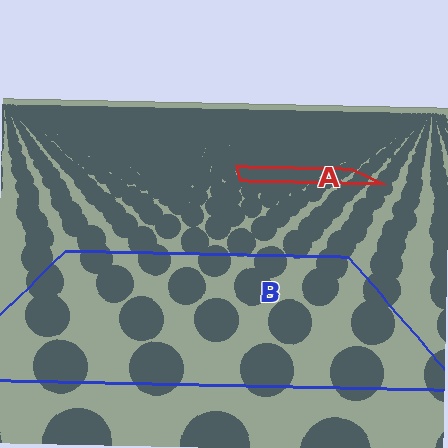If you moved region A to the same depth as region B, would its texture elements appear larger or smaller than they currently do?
They would appear larger. At a closer depth, the same texture elements are projected at a bigger on-screen size.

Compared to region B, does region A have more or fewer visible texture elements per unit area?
Region A has more texture elements per unit area — they are packed more densely because it is farther away.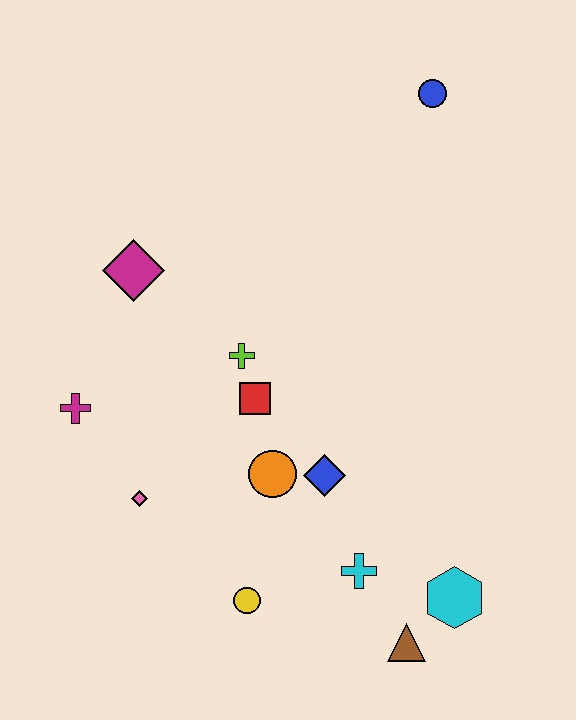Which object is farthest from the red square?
The blue circle is farthest from the red square.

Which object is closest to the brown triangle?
The cyan hexagon is closest to the brown triangle.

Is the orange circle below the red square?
Yes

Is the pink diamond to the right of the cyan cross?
No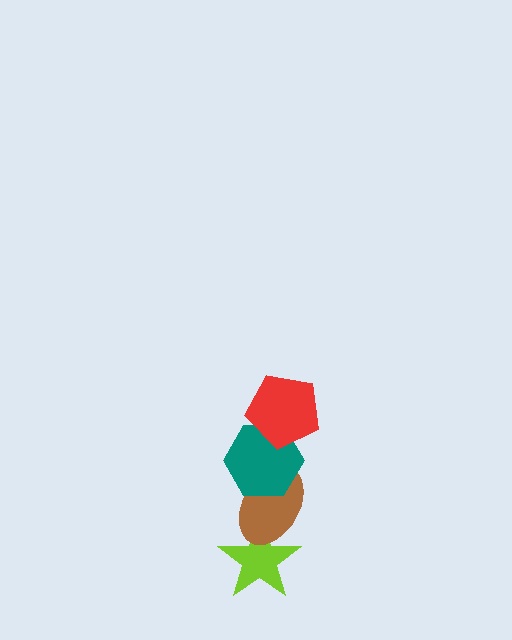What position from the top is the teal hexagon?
The teal hexagon is 2nd from the top.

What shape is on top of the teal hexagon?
The red pentagon is on top of the teal hexagon.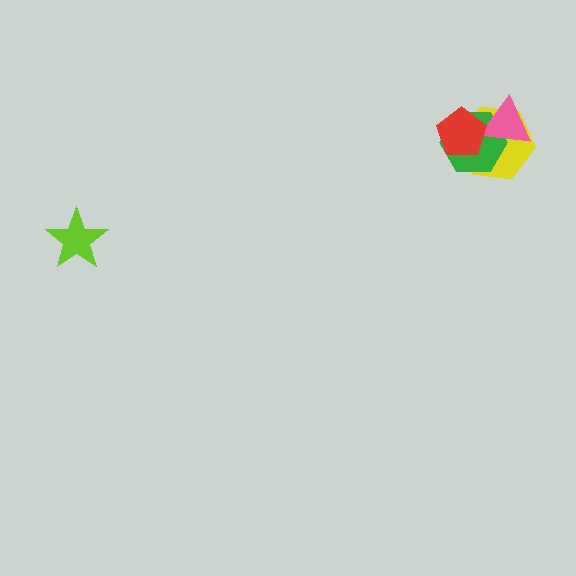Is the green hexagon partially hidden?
Yes, it is partially covered by another shape.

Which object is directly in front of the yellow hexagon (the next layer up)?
The green hexagon is directly in front of the yellow hexagon.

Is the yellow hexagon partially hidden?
Yes, it is partially covered by another shape.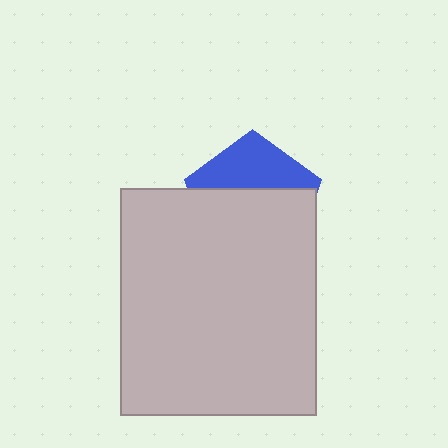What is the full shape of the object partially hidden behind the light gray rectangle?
The partially hidden object is a blue pentagon.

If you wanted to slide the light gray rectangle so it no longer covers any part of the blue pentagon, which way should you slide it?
Slide it down — that is the most direct way to separate the two shapes.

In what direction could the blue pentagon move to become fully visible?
The blue pentagon could move up. That would shift it out from behind the light gray rectangle entirely.